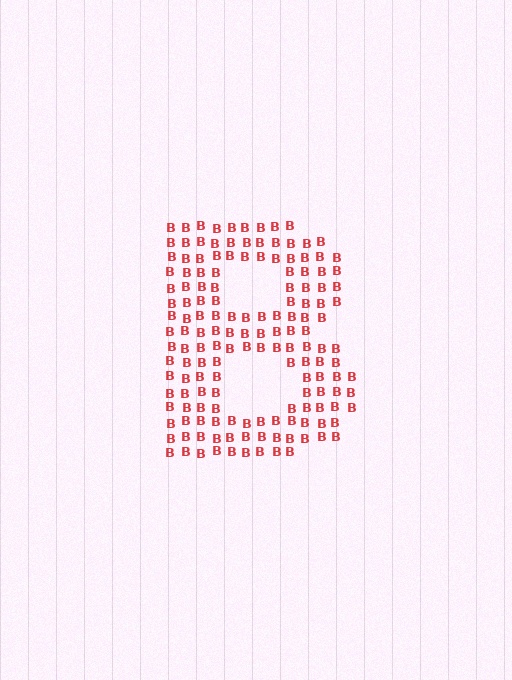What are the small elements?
The small elements are letter B's.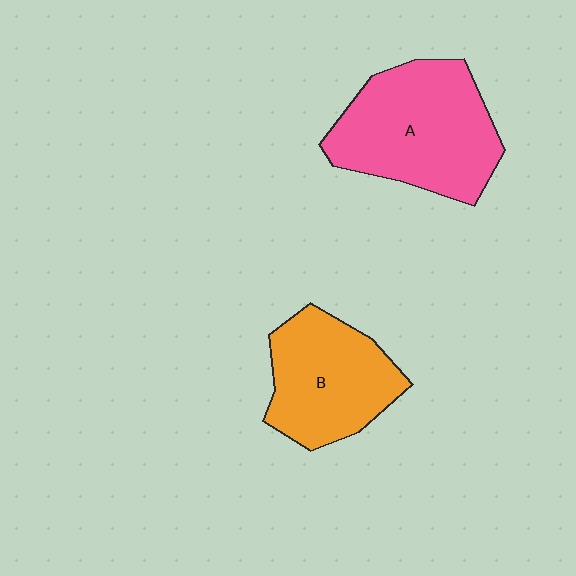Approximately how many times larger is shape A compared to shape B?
Approximately 1.3 times.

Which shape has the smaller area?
Shape B (orange).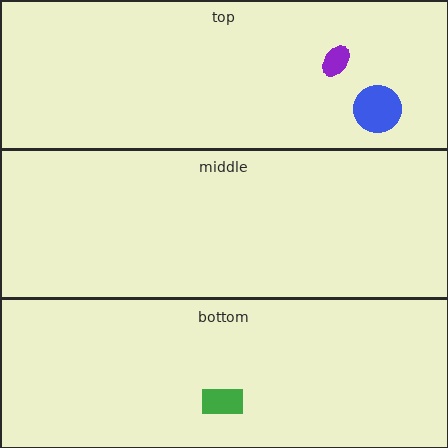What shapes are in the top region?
The blue circle, the purple ellipse.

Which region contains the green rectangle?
The bottom region.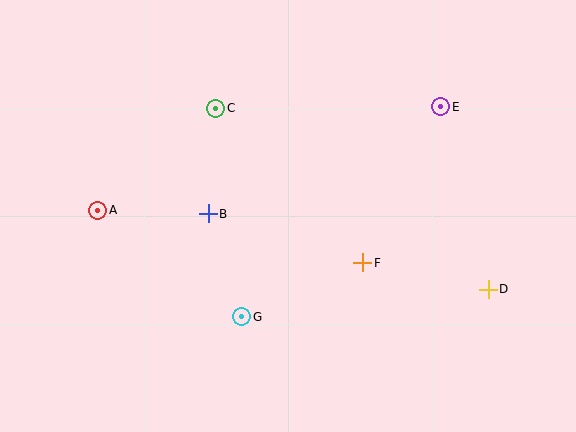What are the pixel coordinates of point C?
Point C is at (216, 108).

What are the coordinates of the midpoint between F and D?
The midpoint between F and D is at (425, 276).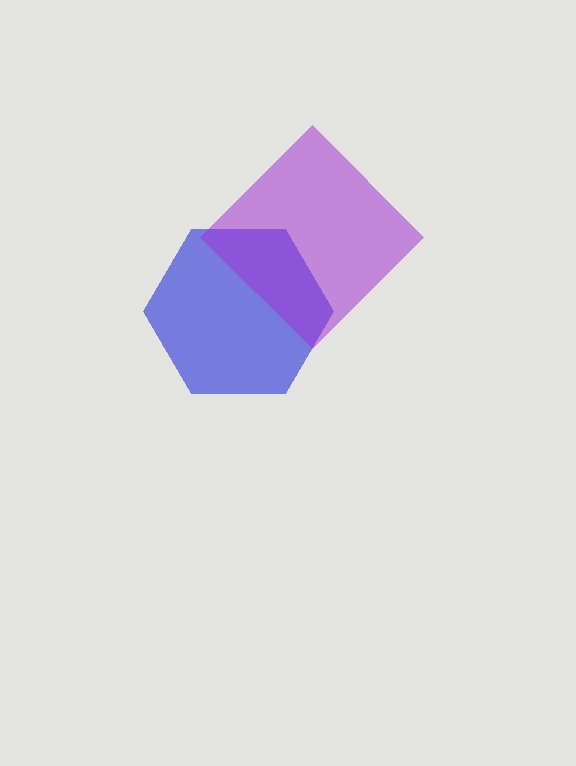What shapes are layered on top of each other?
The layered shapes are: a blue hexagon, a purple diamond.